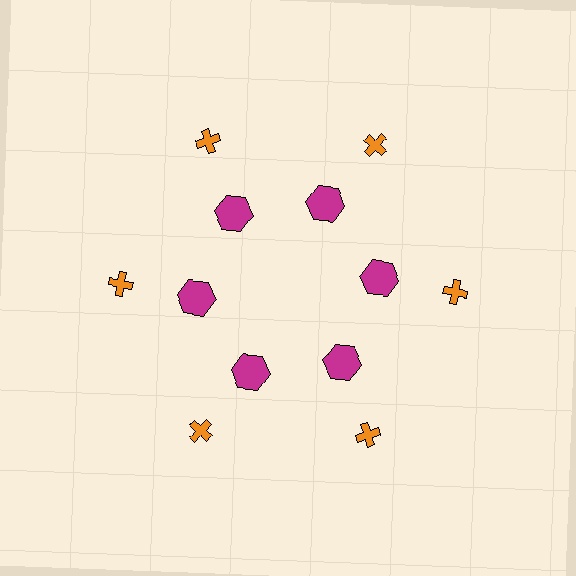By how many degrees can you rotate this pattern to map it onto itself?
The pattern maps onto itself every 60 degrees of rotation.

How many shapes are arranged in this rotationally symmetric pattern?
There are 12 shapes, arranged in 6 groups of 2.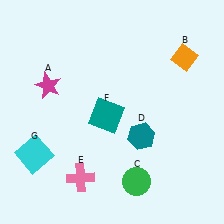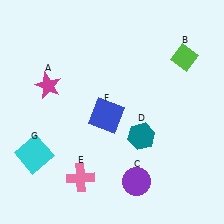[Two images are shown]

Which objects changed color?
B changed from orange to lime. C changed from green to purple. F changed from teal to blue.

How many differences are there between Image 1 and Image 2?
There are 3 differences between the two images.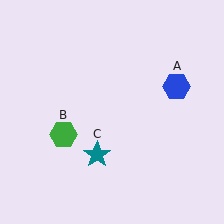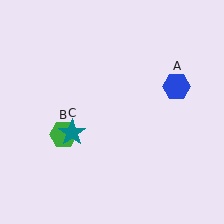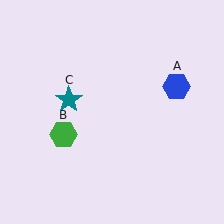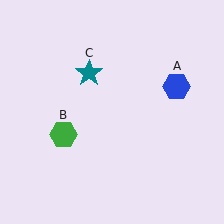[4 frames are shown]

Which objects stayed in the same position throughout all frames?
Blue hexagon (object A) and green hexagon (object B) remained stationary.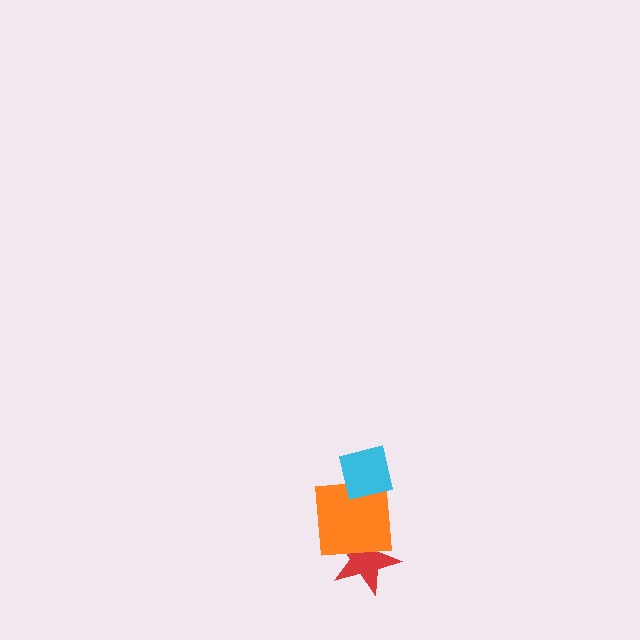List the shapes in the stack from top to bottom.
From top to bottom: the cyan square, the orange square, the red star.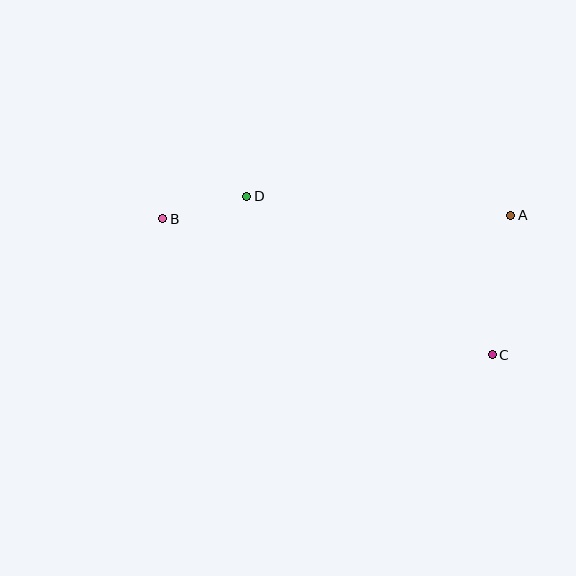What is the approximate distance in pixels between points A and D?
The distance between A and D is approximately 265 pixels.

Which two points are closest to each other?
Points B and D are closest to each other.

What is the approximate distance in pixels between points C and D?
The distance between C and D is approximately 292 pixels.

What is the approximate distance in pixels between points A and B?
The distance between A and B is approximately 348 pixels.